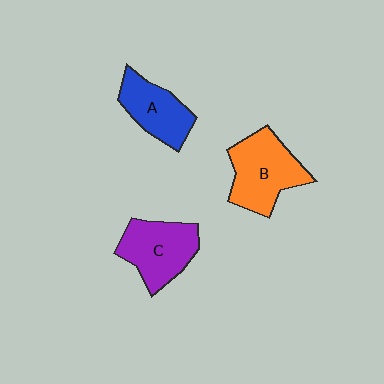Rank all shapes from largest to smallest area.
From largest to smallest: B (orange), C (purple), A (blue).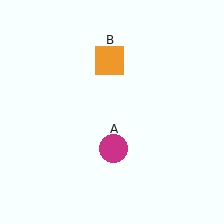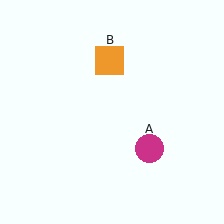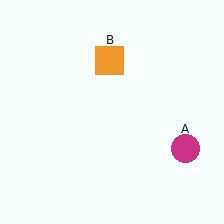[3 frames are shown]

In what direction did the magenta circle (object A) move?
The magenta circle (object A) moved right.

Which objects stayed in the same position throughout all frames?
Orange square (object B) remained stationary.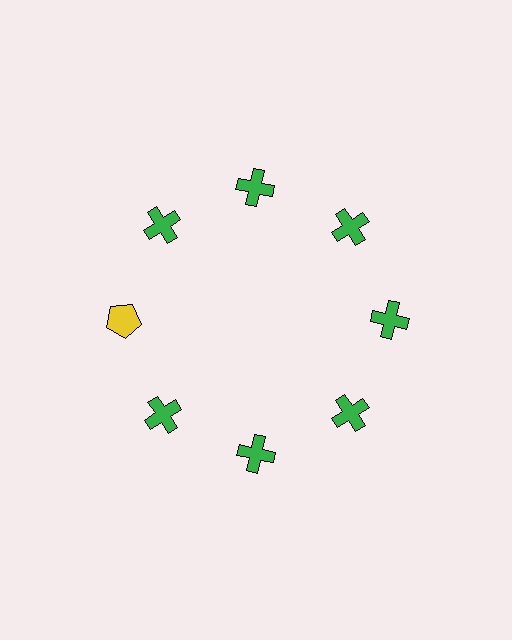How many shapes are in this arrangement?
There are 8 shapes arranged in a ring pattern.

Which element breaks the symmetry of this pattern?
The yellow pentagon at roughly the 9 o'clock position breaks the symmetry. All other shapes are green crosses.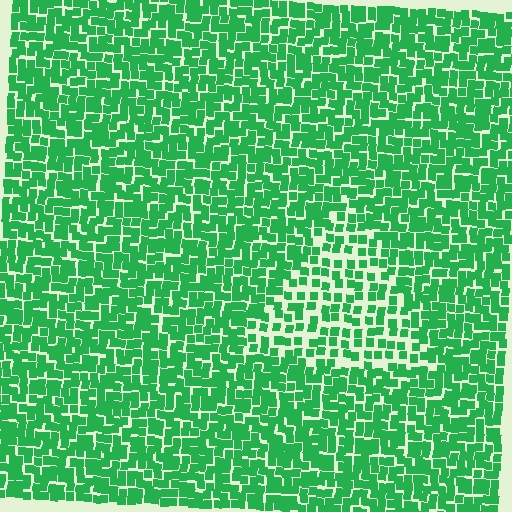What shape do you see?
I see a triangle.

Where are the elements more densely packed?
The elements are more densely packed outside the triangle boundary.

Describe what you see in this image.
The image contains small green elements arranged at two different densities. A triangle-shaped region is visible where the elements are less densely packed than the surrounding area.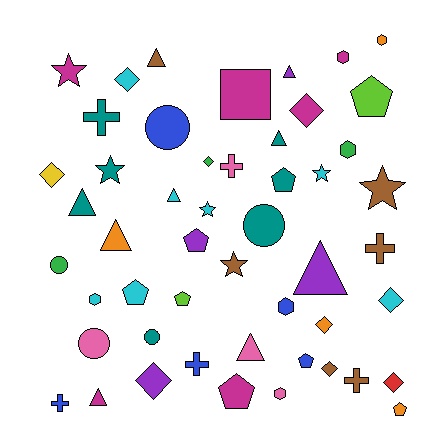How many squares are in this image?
There is 1 square.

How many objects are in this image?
There are 50 objects.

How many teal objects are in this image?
There are 7 teal objects.